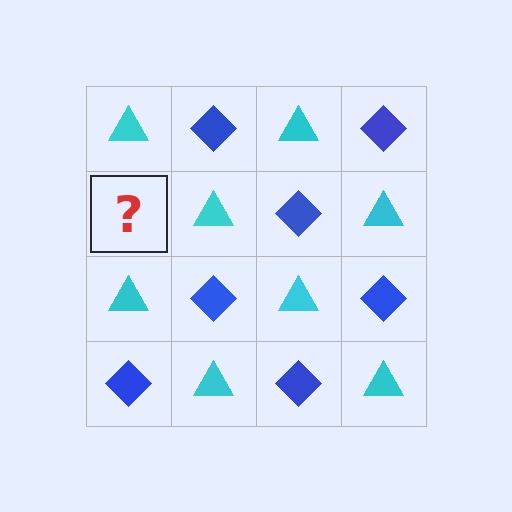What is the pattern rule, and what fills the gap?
The rule is that it alternates cyan triangle and blue diamond in a checkerboard pattern. The gap should be filled with a blue diamond.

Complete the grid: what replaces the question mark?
The question mark should be replaced with a blue diamond.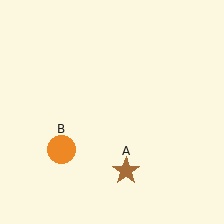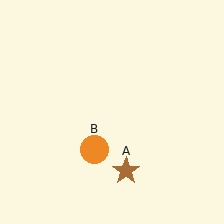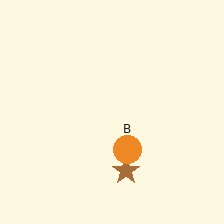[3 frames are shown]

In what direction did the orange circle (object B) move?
The orange circle (object B) moved right.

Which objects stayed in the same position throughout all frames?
Brown star (object A) remained stationary.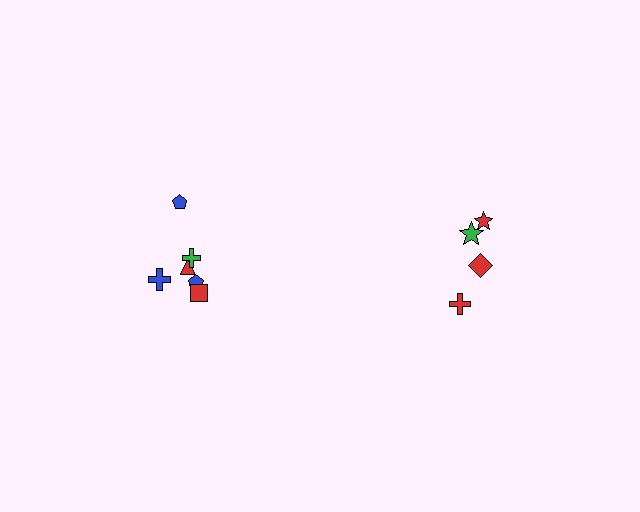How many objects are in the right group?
There are 4 objects.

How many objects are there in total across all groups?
There are 10 objects.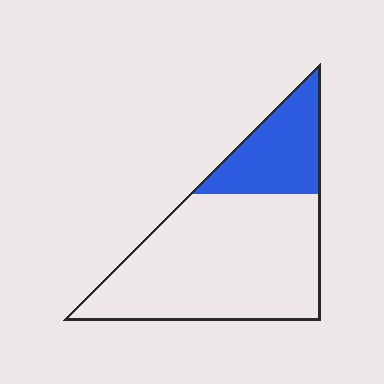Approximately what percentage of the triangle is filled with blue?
Approximately 25%.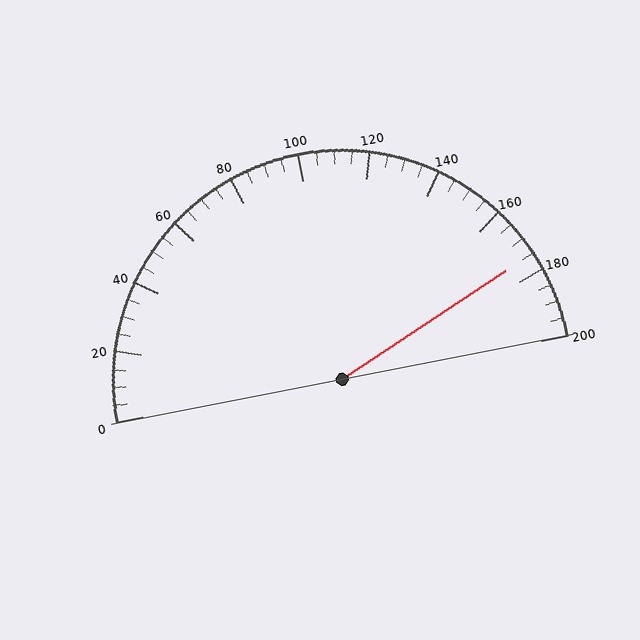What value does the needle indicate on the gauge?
The needle indicates approximately 175.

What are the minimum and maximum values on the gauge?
The gauge ranges from 0 to 200.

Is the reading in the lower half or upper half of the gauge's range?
The reading is in the upper half of the range (0 to 200).